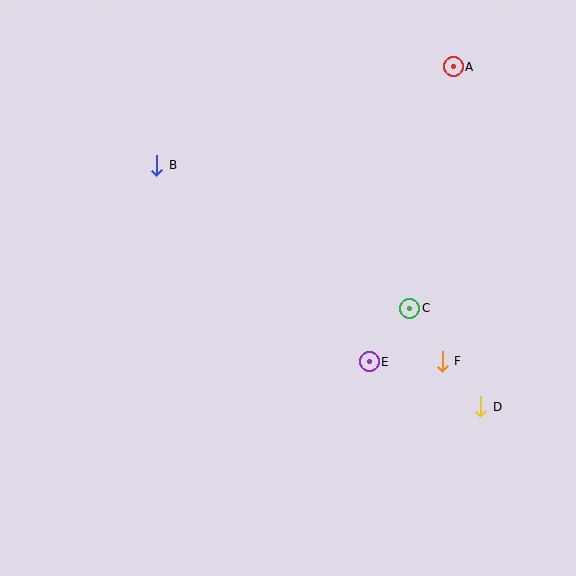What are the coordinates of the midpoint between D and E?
The midpoint between D and E is at (425, 384).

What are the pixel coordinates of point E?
Point E is at (369, 362).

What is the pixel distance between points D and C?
The distance between D and C is 121 pixels.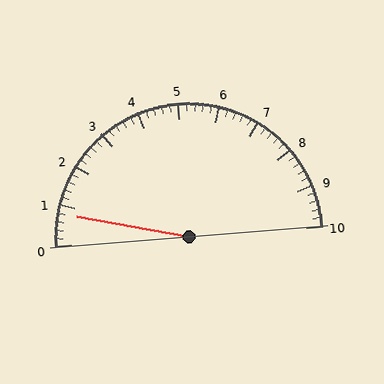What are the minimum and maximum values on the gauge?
The gauge ranges from 0 to 10.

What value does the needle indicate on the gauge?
The needle indicates approximately 0.8.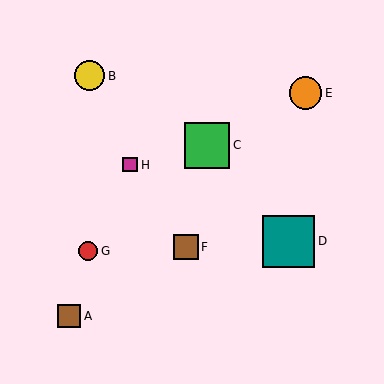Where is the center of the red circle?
The center of the red circle is at (88, 251).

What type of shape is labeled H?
Shape H is a magenta square.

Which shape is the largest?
The teal square (labeled D) is the largest.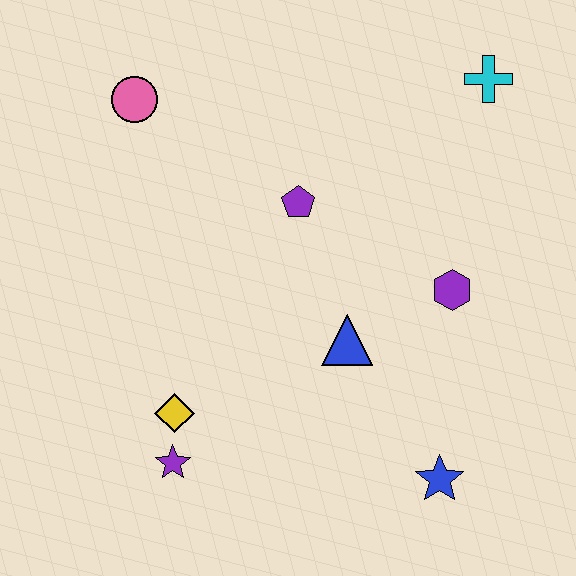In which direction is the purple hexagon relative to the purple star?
The purple hexagon is to the right of the purple star.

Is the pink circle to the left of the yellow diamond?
Yes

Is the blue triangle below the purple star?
No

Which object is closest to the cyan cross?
The purple hexagon is closest to the cyan cross.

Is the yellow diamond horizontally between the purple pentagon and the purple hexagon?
No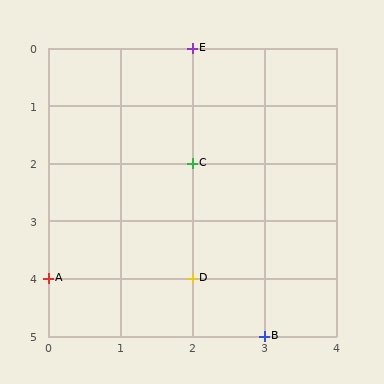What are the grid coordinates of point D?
Point D is at grid coordinates (2, 4).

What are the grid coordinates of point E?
Point E is at grid coordinates (2, 0).